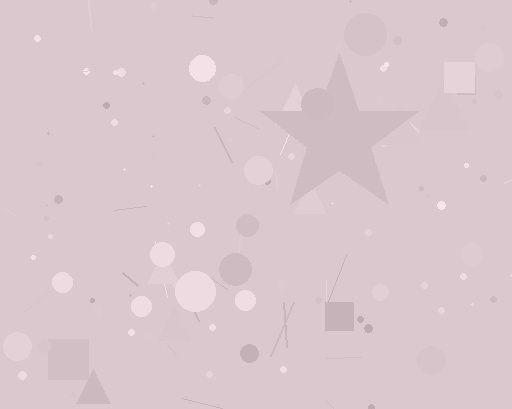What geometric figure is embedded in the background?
A star is embedded in the background.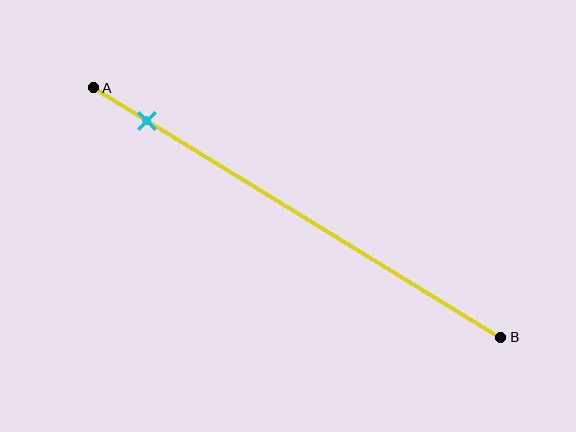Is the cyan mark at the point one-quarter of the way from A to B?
No, the mark is at about 15% from A, not at the 25% one-quarter point.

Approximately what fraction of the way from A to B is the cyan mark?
The cyan mark is approximately 15% of the way from A to B.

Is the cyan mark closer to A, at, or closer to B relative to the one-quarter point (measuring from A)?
The cyan mark is closer to point A than the one-quarter point of segment AB.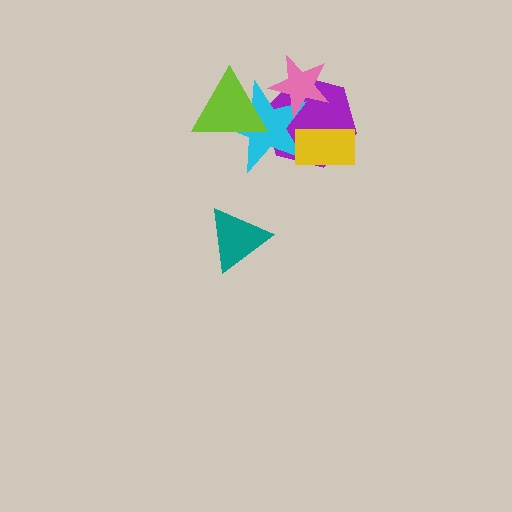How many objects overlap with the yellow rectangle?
2 objects overlap with the yellow rectangle.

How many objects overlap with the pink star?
2 objects overlap with the pink star.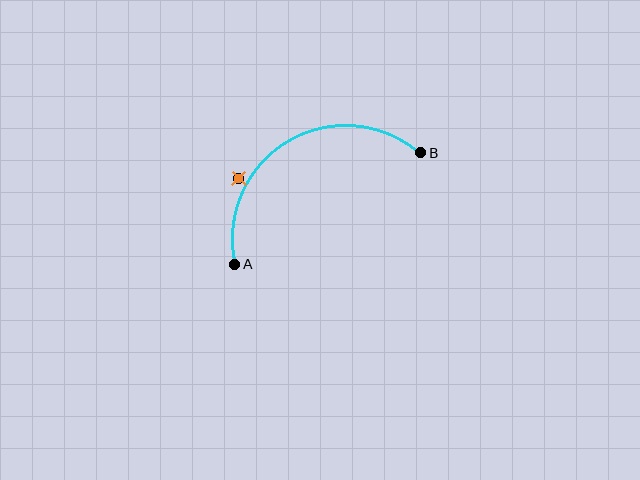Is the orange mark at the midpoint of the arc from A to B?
No — the orange mark does not lie on the arc at all. It sits slightly outside the curve.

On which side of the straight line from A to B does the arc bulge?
The arc bulges above the straight line connecting A and B.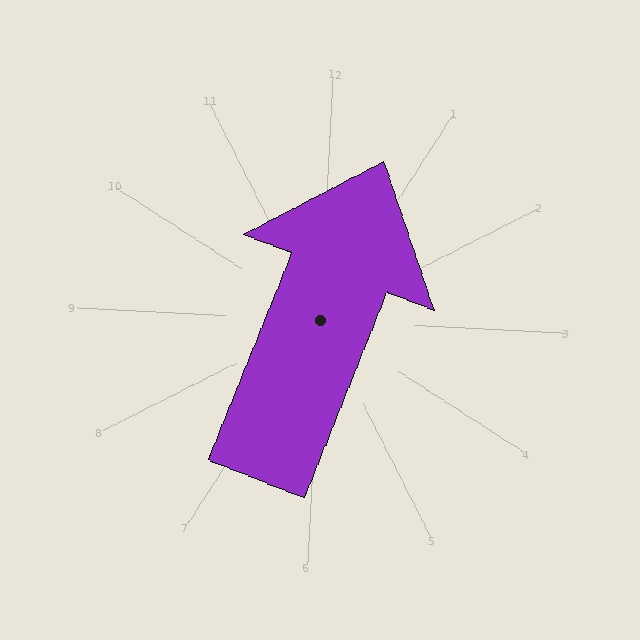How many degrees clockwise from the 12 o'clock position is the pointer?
Approximately 19 degrees.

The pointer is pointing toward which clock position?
Roughly 1 o'clock.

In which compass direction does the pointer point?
North.